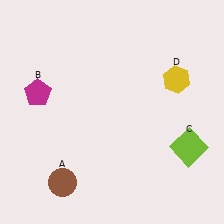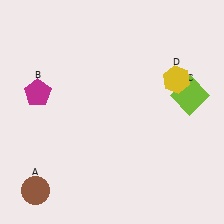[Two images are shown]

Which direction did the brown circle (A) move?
The brown circle (A) moved left.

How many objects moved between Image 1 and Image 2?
2 objects moved between the two images.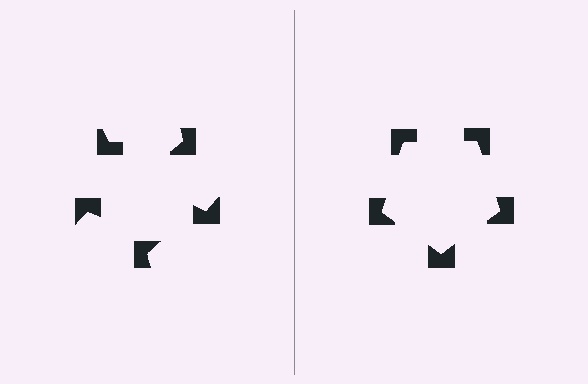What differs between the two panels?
The notched squares are positioned identically on both sides; only the wedge orientations differ. On the right they align to a pentagon; on the left they are misaligned.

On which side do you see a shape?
An illusory pentagon appears on the right side. On the left side the wedge cuts are rotated, so no coherent shape forms.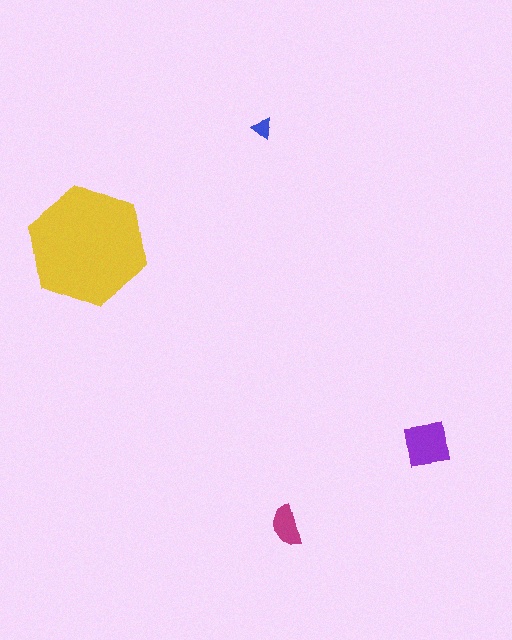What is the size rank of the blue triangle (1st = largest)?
4th.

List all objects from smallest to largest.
The blue triangle, the magenta semicircle, the purple square, the yellow hexagon.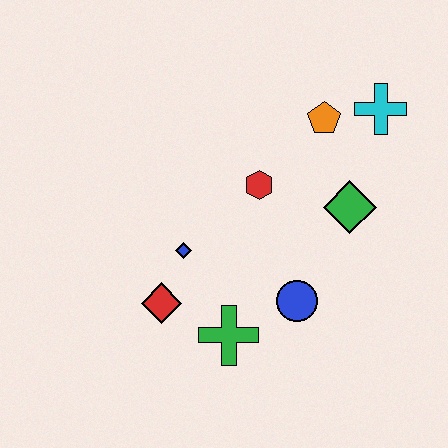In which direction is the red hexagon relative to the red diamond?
The red hexagon is above the red diamond.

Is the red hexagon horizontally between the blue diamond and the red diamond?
No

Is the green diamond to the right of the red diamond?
Yes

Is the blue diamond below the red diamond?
No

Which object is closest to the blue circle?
The green cross is closest to the blue circle.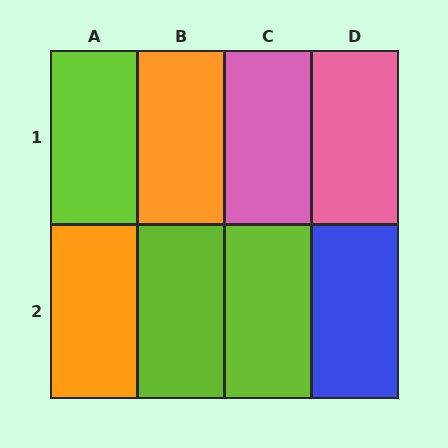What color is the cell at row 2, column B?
Lime.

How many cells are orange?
2 cells are orange.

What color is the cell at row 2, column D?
Blue.